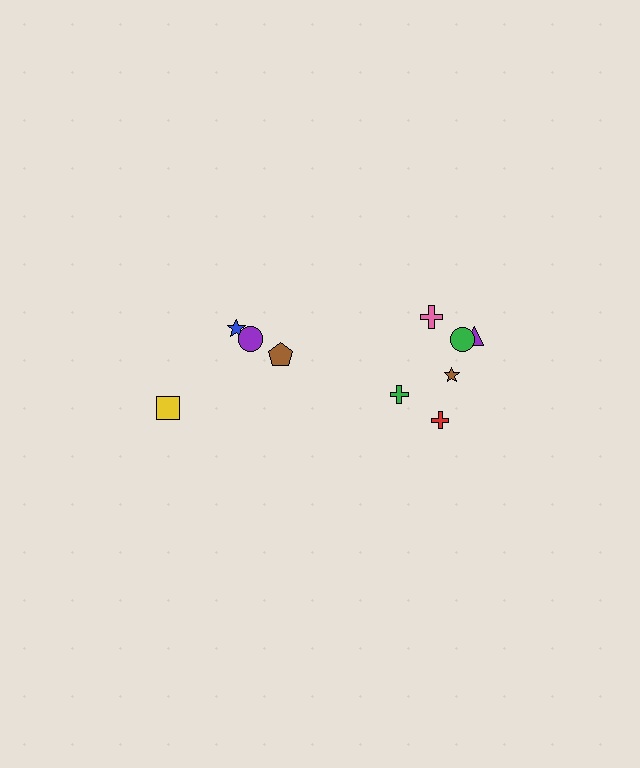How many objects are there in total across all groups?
There are 10 objects.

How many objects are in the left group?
There are 4 objects.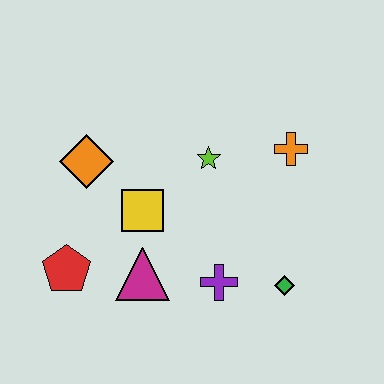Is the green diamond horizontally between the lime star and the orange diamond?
No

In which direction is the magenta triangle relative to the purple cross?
The magenta triangle is to the left of the purple cross.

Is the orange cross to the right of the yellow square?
Yes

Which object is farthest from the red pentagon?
The orange cross is farthest from the red pentagon.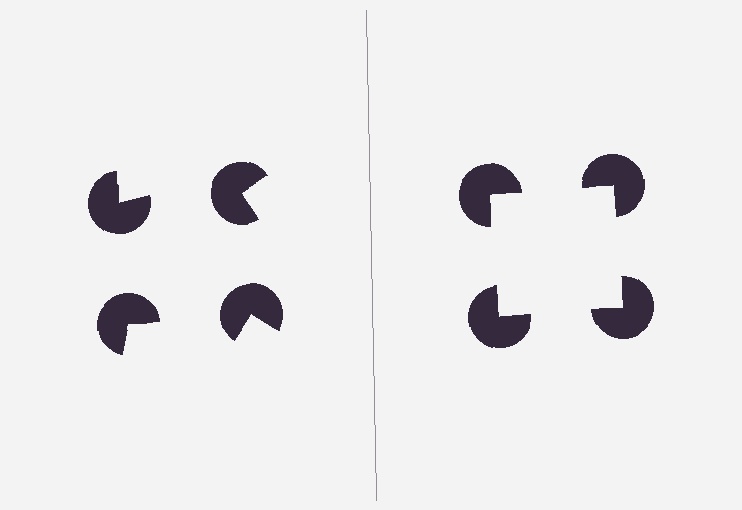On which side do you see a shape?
An illusory square appears on the right side. On the left side the wedge cuts are rotated, so no coherent shape forms.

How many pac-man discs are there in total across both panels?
8 — 4 on each side.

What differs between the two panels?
The pac-man discs are positioned identically on both sides; only the wedge orientations differ. On the right they align to a square; on the left they are misaligned.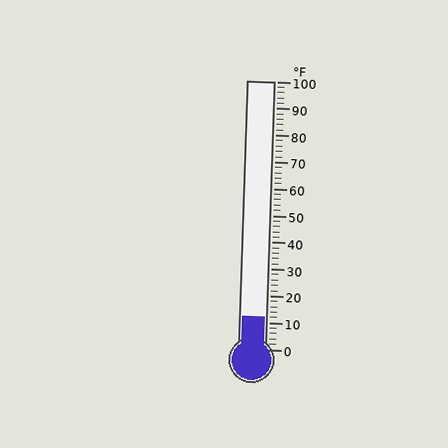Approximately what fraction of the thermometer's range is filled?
The thermometer is filled to approximately 10% of its range.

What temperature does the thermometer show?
The thermometer shows approximately 12°F.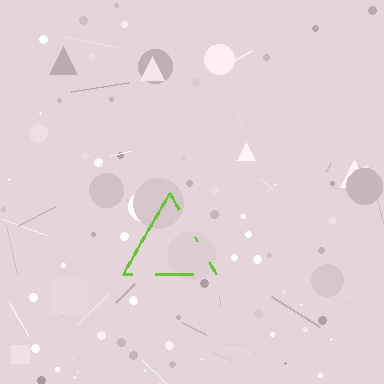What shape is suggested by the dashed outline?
The dashed outline suggests a triangle.